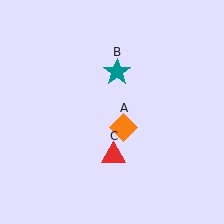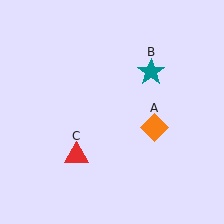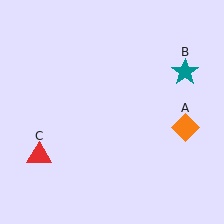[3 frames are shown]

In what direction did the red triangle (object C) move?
The red triangle (object C) moved left.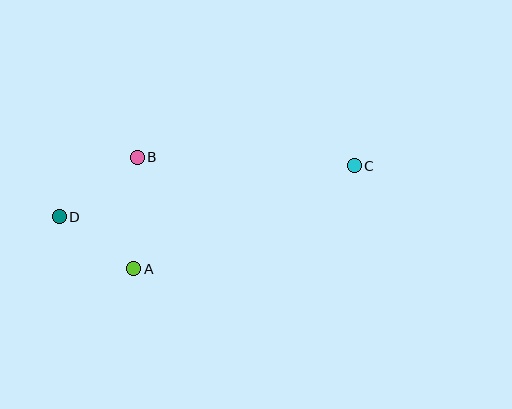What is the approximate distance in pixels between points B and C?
The distance between B and C is approximately 217 pixels.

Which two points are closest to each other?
Points A and D are closest to each other.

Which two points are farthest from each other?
Points C and D are farthest from each other.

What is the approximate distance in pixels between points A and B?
The distance between A and B is approximately 111 pixels.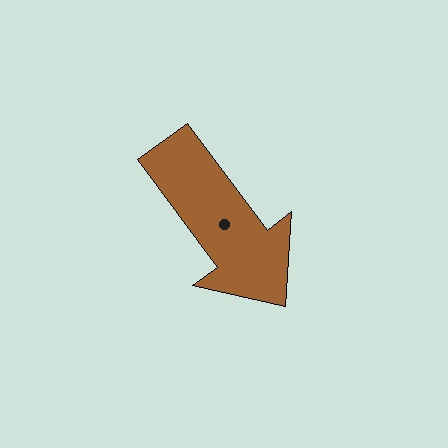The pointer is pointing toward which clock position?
Roughly 5 o'clock.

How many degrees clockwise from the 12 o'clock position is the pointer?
Approximately 143 degrees.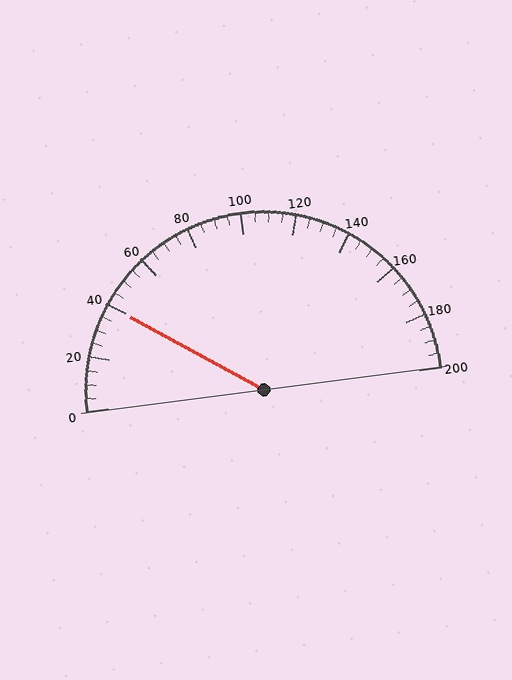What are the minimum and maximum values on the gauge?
The gauge ranges from 0 to 200.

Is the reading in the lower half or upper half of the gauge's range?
The reading is in the lower half of the range (0 to 200).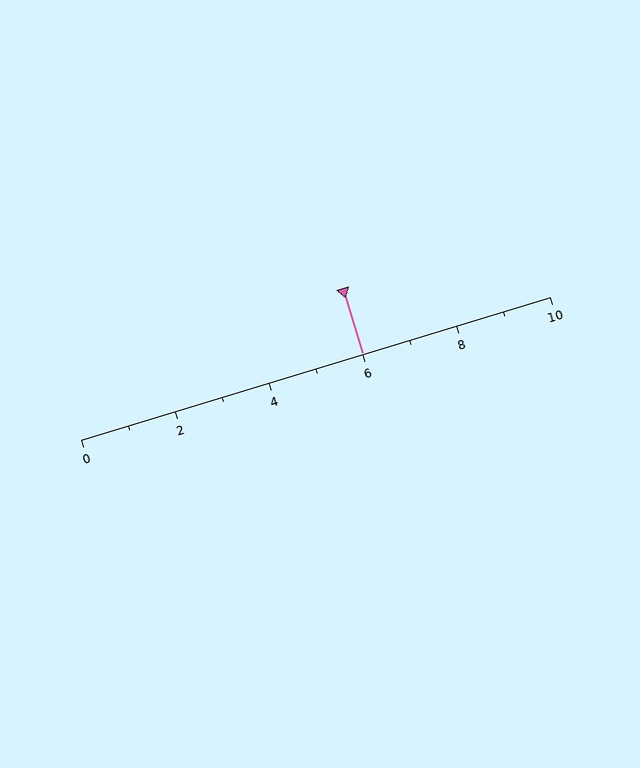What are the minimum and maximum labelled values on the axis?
The axis runs from 0 to 10.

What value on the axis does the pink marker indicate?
The marker indicates approximately 6.